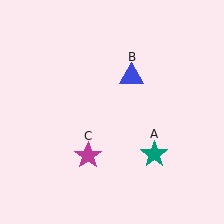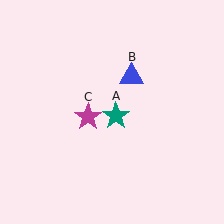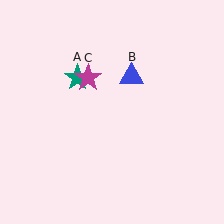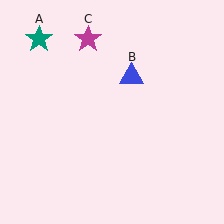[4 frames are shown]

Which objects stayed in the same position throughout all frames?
Blue triangle (object B) remained stationary.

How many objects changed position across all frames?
2 objects changed position: teal star (object A), magenta star (object C).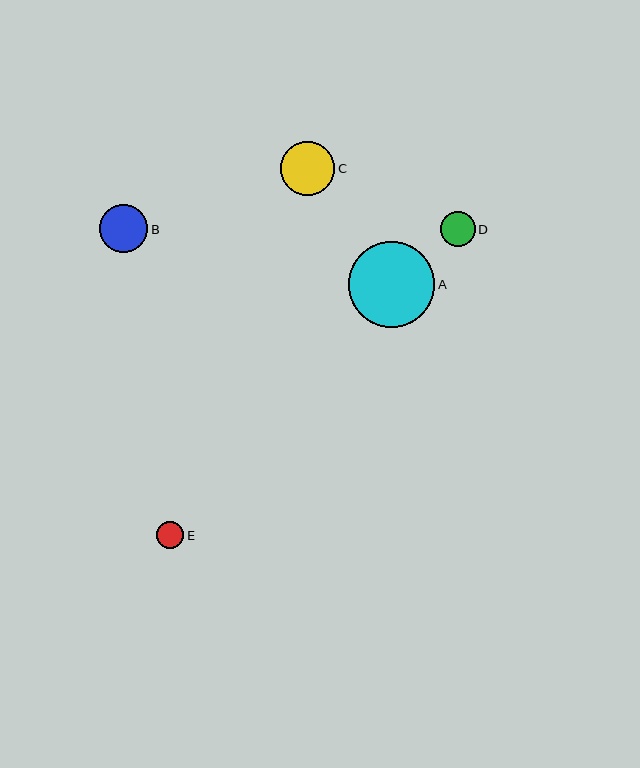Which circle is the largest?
Circle A is the largest with a size of approximately 86 pixels.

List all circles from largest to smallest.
From largest to smallest: A, C, B, D, E.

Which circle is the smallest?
Circle E is the smallest with a size of approximately 27 pixels.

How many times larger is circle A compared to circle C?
Circle A is approximately 1.6 times the size of circle C.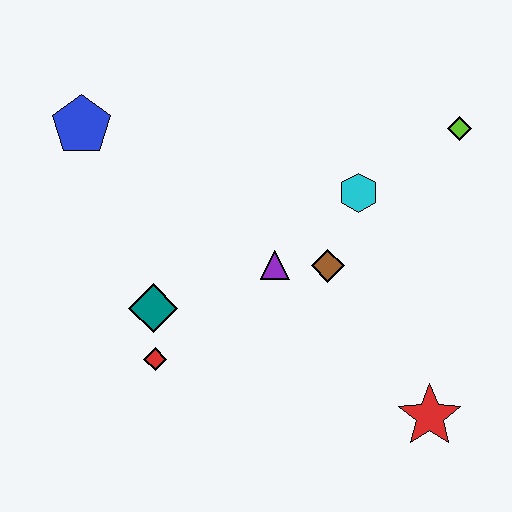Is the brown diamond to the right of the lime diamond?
No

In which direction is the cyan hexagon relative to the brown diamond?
The cyan hexagon is above the brown diamond.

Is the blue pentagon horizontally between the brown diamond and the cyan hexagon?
No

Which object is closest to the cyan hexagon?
The brown diamond is closest to the cyan hexagon.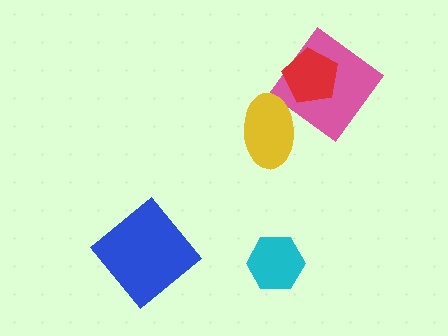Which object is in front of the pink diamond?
The red pentagon is in front of the pink diamond.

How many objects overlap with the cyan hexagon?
0 objects overlap with the cyan hexagon.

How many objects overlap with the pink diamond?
1 object overlaps with the pink diamond.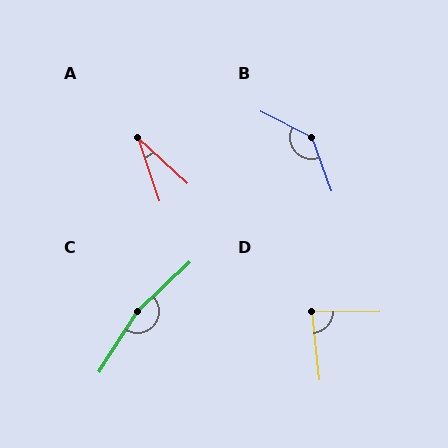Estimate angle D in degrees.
Approximately 84 degrees.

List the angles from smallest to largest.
A (29°), D (84°), B (137°), C (165°).